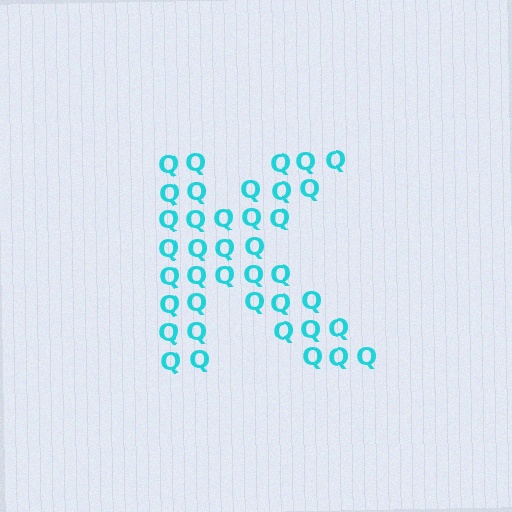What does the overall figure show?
The overall figure shows the letter K.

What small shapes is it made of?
It is made of small letter Q's.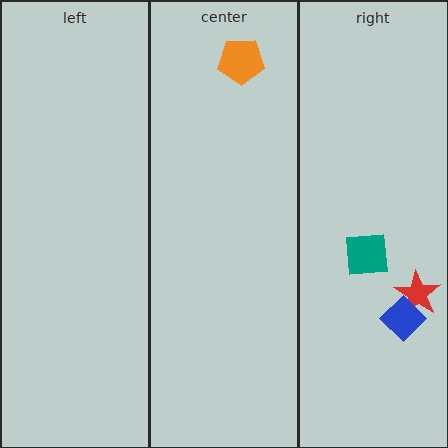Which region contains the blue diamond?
The right region.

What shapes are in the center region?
The orange pentagon.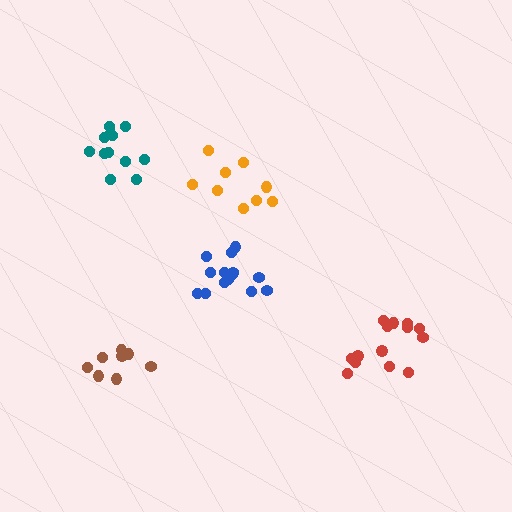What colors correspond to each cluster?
The clusters are colored: orange, blue, teal, brown, red.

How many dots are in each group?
Group 1: 9 dots, Group 2: 14 dots, Group 3: 12 dots, Group 4: 8 dots, Group 5: 14 dots (57 total).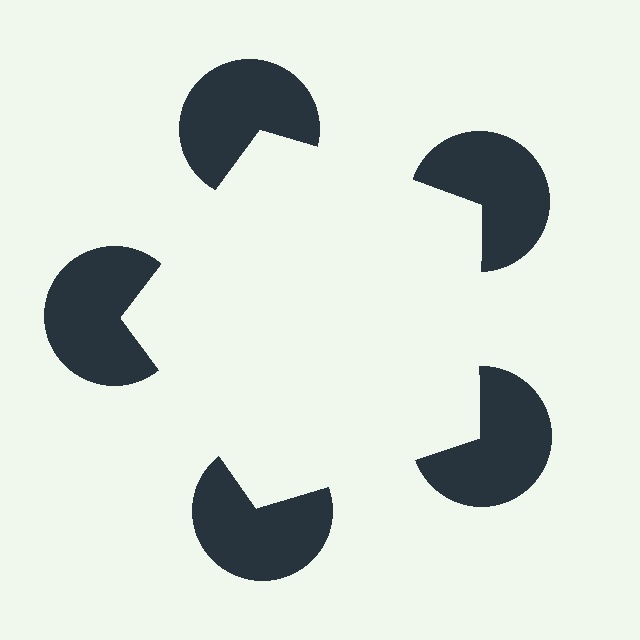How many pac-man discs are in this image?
There are 5 — one at each vertex of the illusory pentagon.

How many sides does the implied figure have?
5 sides.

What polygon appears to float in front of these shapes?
An illusory pentagon — its edges are inferred from the aligned wedge cuts in the pac-man discs, not physically drawn.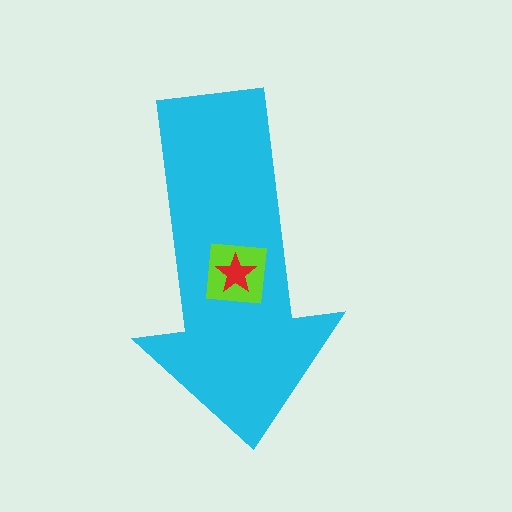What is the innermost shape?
The red star.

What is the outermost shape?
The cyan arrow.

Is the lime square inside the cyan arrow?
Yes.